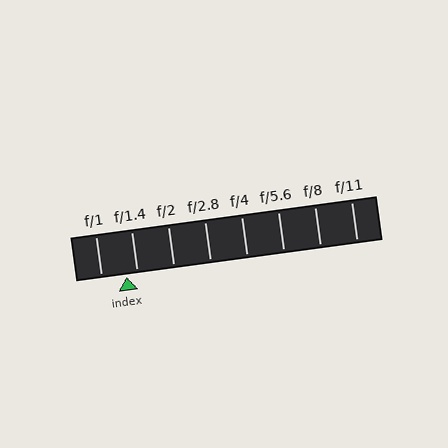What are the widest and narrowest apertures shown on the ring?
The widest aperture shown is f/1 and the narrowest is f/11.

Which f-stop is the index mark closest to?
The index mark is closest to f/1.4.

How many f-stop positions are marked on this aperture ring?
There are 8 f-stop positions marked.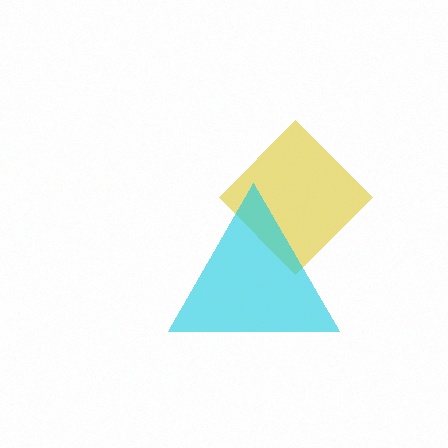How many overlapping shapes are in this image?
There are 2 overlapping shapes in the image.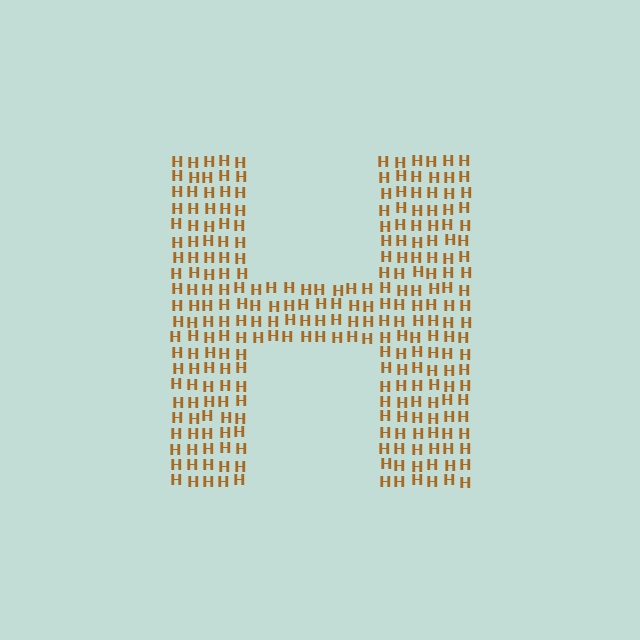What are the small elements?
The small elements are letter H's.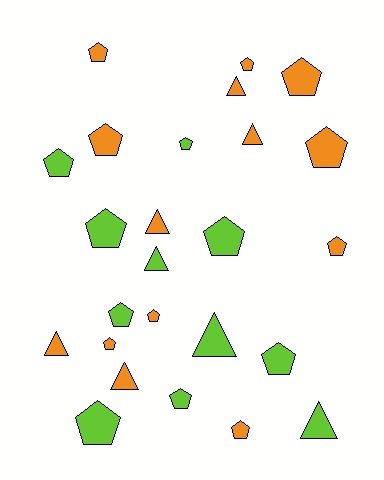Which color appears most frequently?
Orange, with 14 objects.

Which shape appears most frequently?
Pentagon, with 17 objects.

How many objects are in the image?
There are 25 objects.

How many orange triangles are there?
There are 5 orange triangles.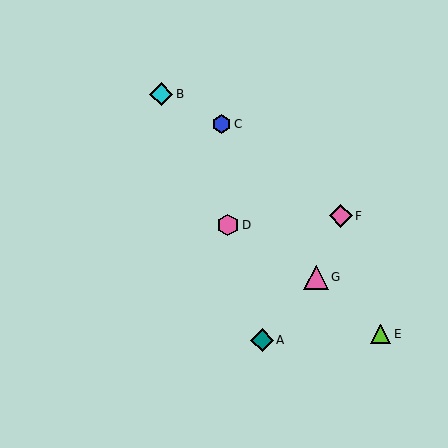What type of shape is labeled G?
Shape G is a pink triangle.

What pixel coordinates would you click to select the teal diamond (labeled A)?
Click at (262, 340) to select the teal diamond A.